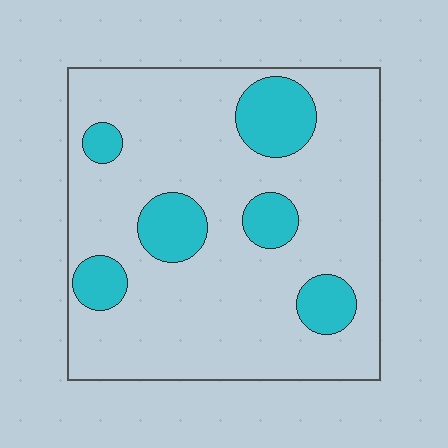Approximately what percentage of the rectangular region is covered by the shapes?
Approximately 20%.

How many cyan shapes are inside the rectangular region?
6.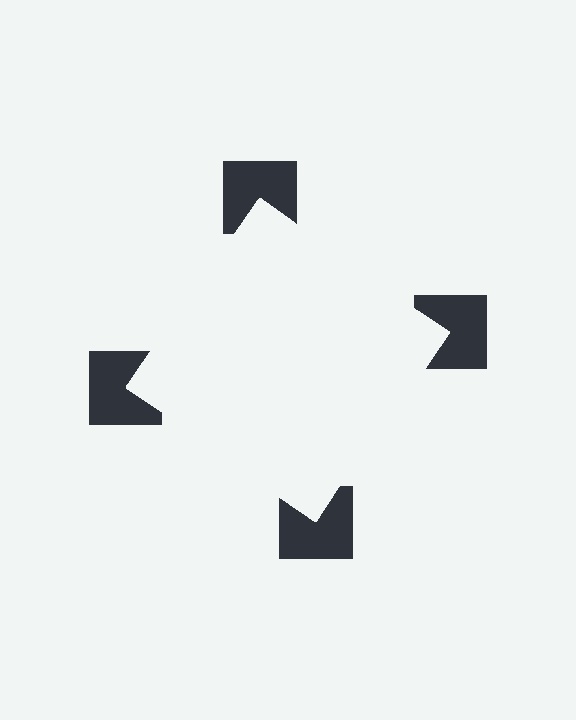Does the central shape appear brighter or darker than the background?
It typically appears slightly brighter than the background, even though no actual brightness change is drawn.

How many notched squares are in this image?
There are 4 — one at each vertex of the illusory square.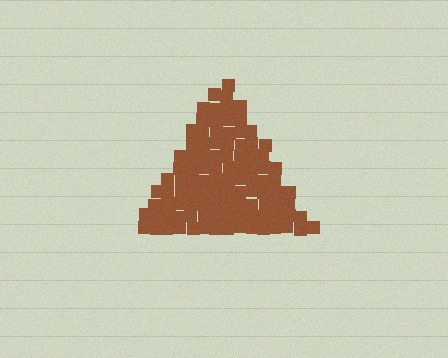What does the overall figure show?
The overall figure shows a triangle.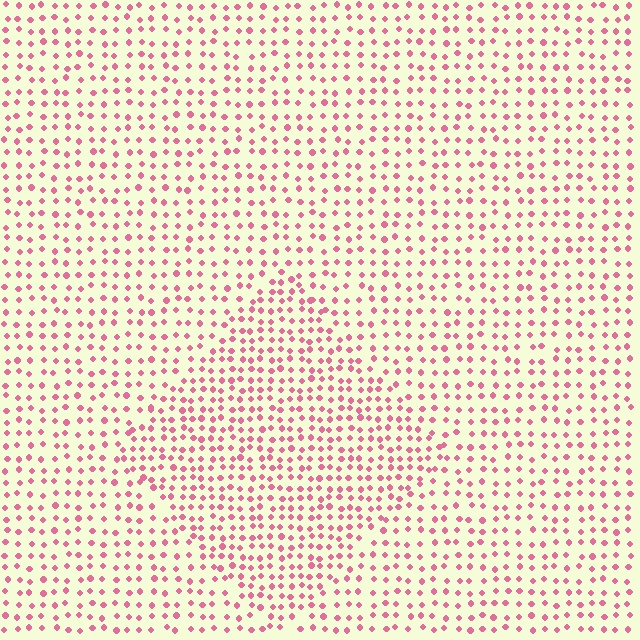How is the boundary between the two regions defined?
The boundary is defined by a change in element density (approximately 1.5x ratio). All elements are the same color, size, and shape.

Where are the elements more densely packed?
The elements are more densely packed inside the diamond boundary.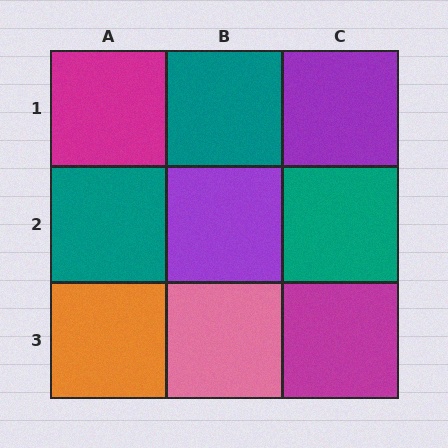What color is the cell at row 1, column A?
Magenta.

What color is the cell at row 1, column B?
Teal.